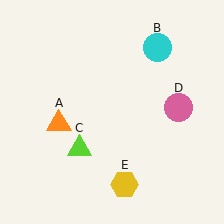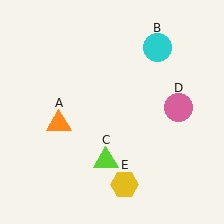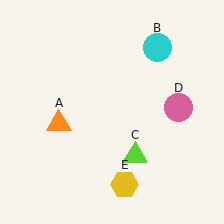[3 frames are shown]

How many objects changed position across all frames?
1 object changed position: lime triangle (object C).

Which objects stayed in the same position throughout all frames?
Orange triangle (object A) and cyan circle (object B) and pink circle (object D) and yellow hexagon (object E) remained stationary.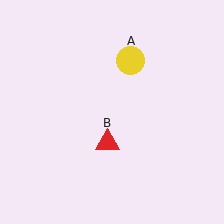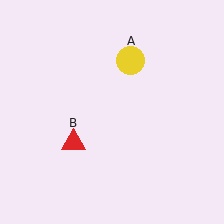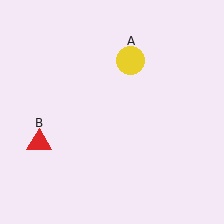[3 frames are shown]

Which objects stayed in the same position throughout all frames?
Yellow circle (object A) remained stationary.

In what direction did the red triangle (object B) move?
The red triangle (object B) moved left.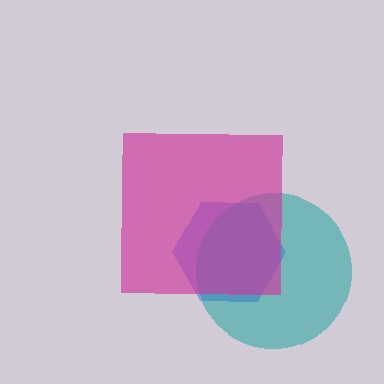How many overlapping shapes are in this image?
There are 3 overlapping shapes in the image.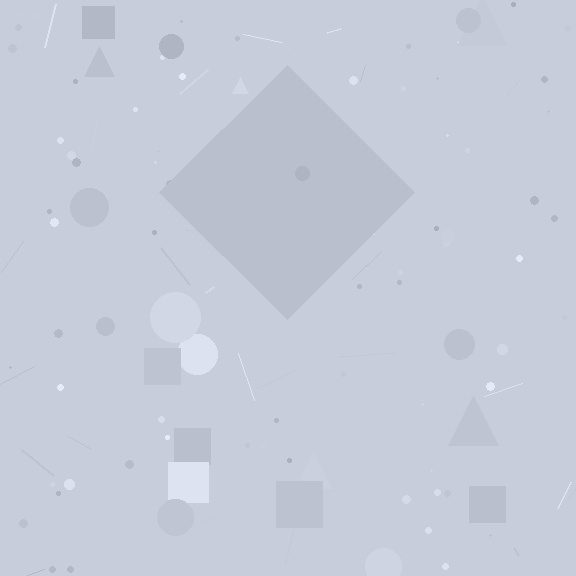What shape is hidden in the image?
A diamond is hidden in the image.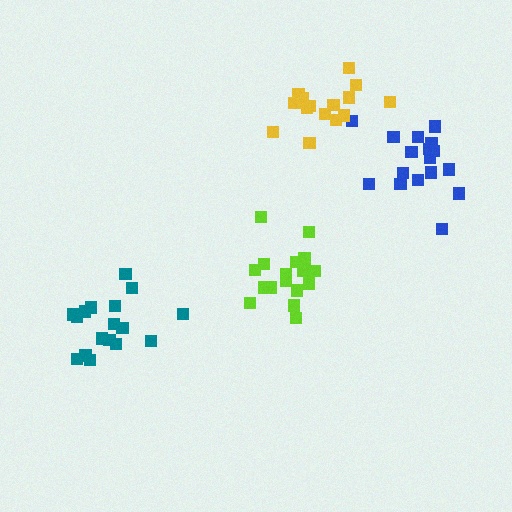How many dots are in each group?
Group 1: 17 dots, Group 2: 17 dots, Group 3: 15 dots, Group 4: 18 dots (67 total).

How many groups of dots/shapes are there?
There are 4 groups.